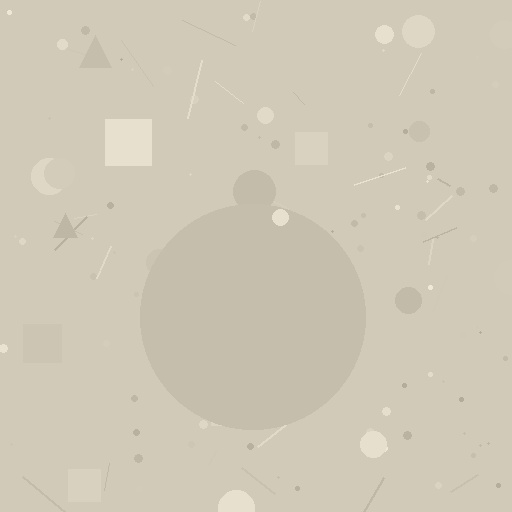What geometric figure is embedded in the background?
A circle is embedded in the background.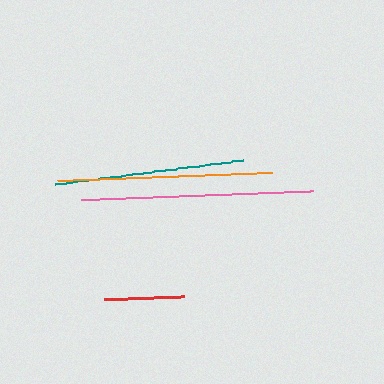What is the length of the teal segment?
The teal segment is approximately 190 pixels long.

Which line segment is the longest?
The pink line is the longest at approximately 232 pixels.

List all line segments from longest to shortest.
From longest to shortest: pink, orange, teal, red.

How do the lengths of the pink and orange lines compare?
The pink and orange lines are approximately the same length.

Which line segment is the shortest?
The red line is the shortest at approximately 80 pixels.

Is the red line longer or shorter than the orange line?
The orange line is longer than the red line.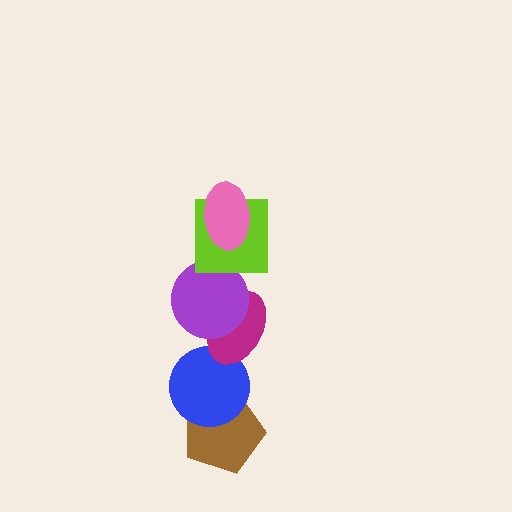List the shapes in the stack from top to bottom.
From top to bottom: the pink ellipse, the lime square, the purple circle, the magenta ellipse, the blue circle, the brown pentagon.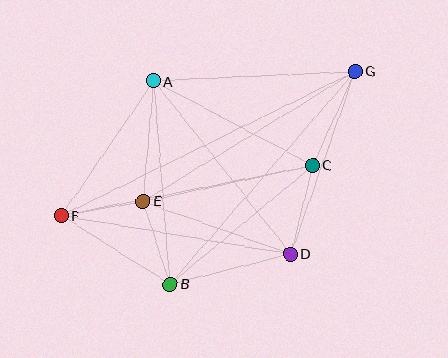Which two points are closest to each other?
Points E and F are closest to each other.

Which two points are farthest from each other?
Points F and G are farthest from each other.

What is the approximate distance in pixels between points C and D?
The distance between C and D is approximately 91 pixels.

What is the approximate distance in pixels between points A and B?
The distance between A and B is approximately 203 pixels.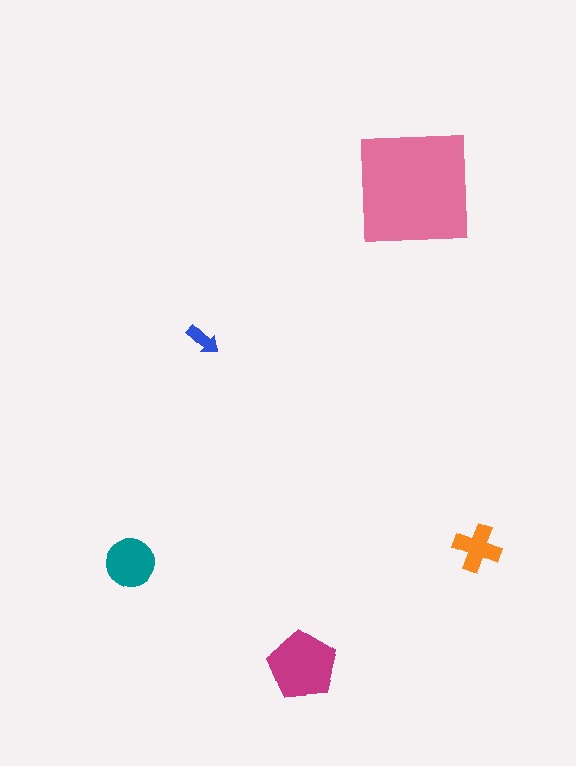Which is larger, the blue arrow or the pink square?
The pink square.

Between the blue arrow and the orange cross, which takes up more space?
The orange cross.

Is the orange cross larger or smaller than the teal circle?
Smaller.